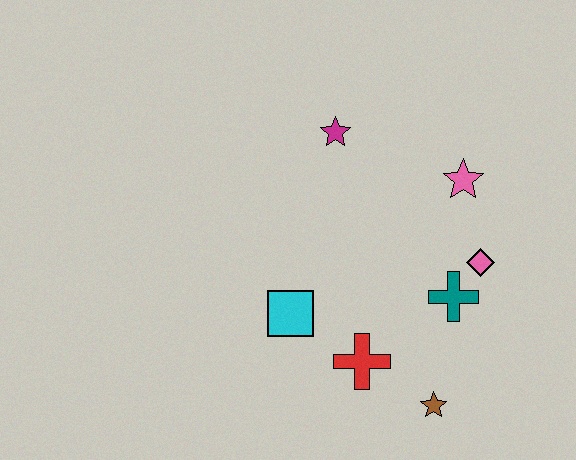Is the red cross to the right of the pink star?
No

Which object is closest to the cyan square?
The red cross is closest to the cyan square.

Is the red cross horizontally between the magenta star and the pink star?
Yes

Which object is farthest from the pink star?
The brown star is farthest from the pink star.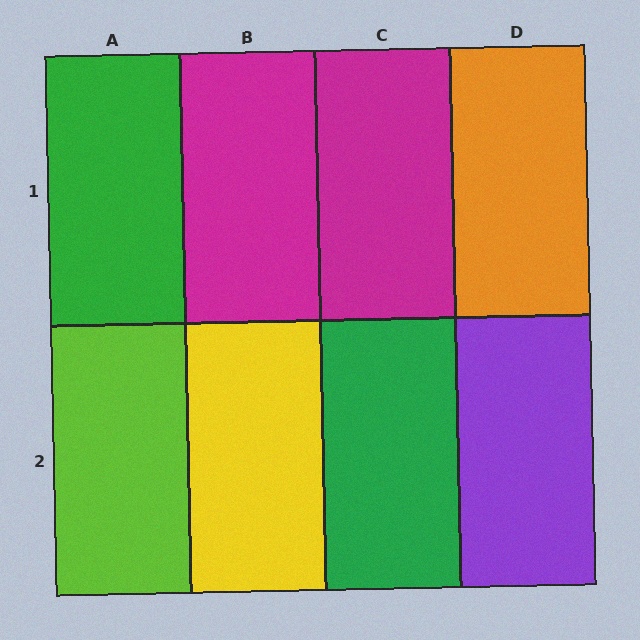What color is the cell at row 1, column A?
Green.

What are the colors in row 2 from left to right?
Lime, yellow, green, purple.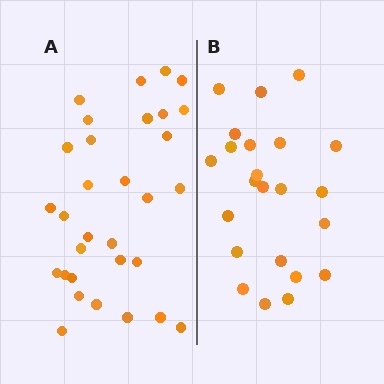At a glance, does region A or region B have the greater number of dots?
Region A (the left region) has more dots.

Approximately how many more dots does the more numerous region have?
Region A has roughly 8 or so more dots than region B.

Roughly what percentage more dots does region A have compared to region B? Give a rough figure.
About 35% more.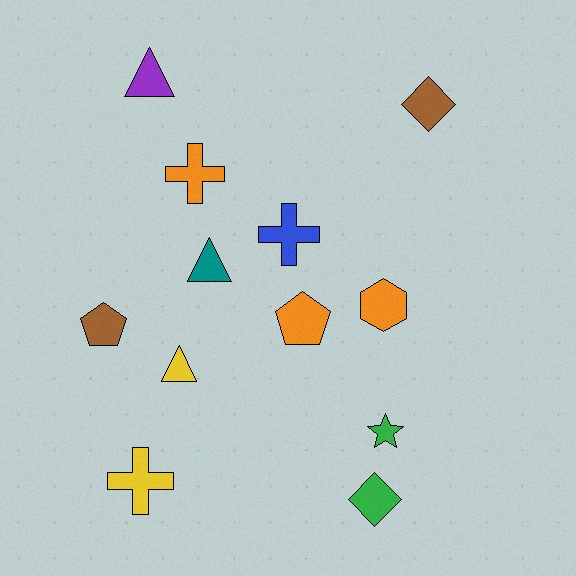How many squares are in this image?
There are no squares.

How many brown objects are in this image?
There are 2 brown objects.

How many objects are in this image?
There are 12 objects.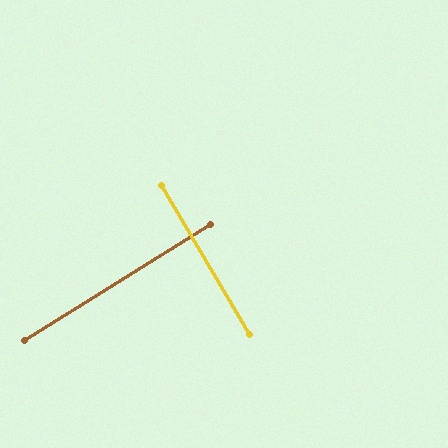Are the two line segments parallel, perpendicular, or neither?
Perpendicular — they meet at approximately 89°.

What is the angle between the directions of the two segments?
Approximately 89 degrees.